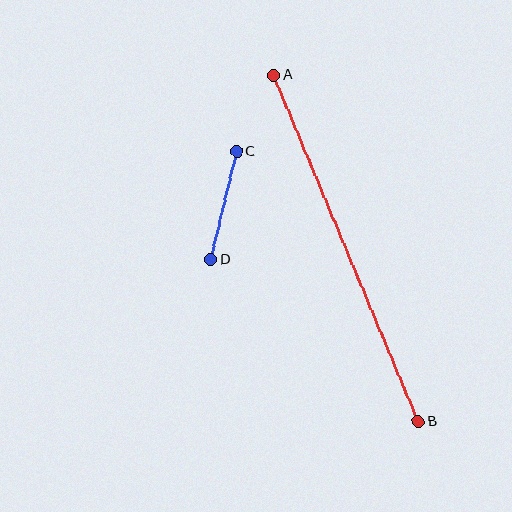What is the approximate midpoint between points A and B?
The midpoint is at approximately (346, 249) pixels.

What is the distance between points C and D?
The distance is approximately 111 pixels.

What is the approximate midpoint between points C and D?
The midpoint is at approximately (224, 206) pixels.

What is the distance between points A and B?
The distance is approximately 375 pixels.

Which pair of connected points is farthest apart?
Points A and B are farthest apart.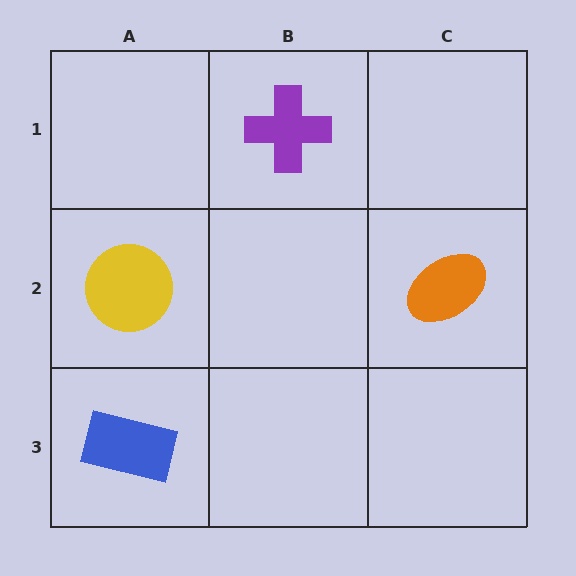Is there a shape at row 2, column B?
No, that cell is empty.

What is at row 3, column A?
A blue rectangle.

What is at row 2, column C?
An orange ellipse.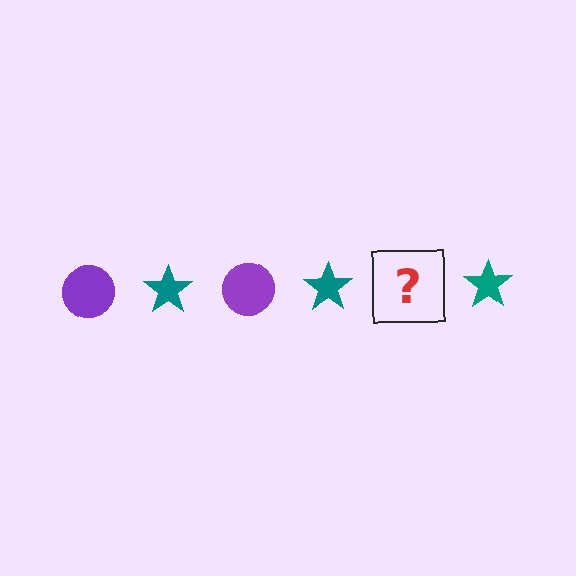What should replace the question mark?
The question mark should be replaced with a purple circle.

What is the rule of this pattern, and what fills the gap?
The rule is that the pattern alternates between purple circle and teal star. The gap should be filled with a purple circle.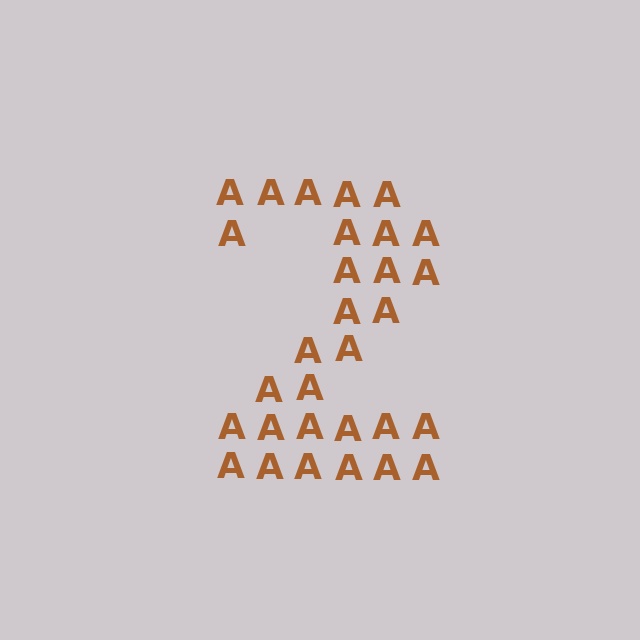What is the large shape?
The large shape is the digit 2.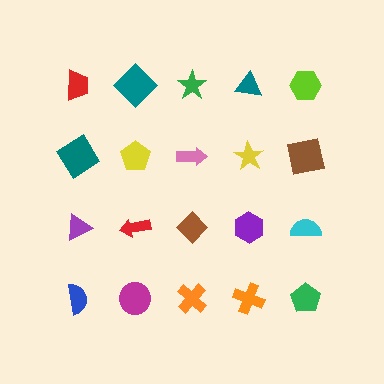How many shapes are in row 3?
5 shapes.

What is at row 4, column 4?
An orange cross.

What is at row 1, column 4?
A teal triangle.